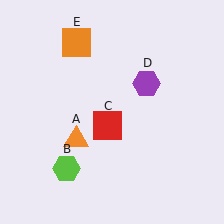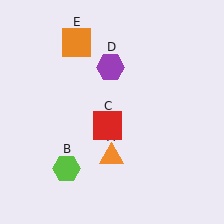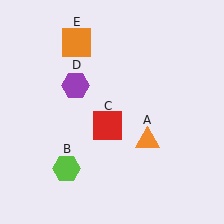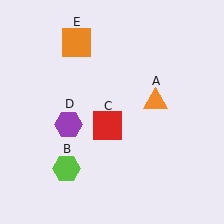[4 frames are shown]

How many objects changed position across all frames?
2 objects changed position: orange triangle (object A), purple hexagon (object D).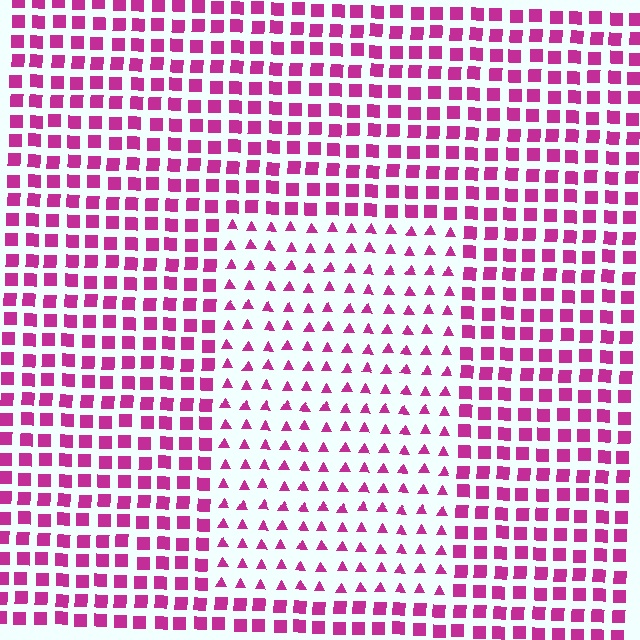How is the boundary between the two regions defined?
The boundary is defined by a change in element shape: triangles inside vs. squares outside. All elements share the same color and spacing.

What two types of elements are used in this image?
The image uses triangles inside the rectangle region and squares outside it.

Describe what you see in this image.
The image is filled with small magenta elements arranged in a uniform grid. A rectangle-shaped region contains triangles, while the surrounding area contains squares. The boundary is defined purely by the change in element shape.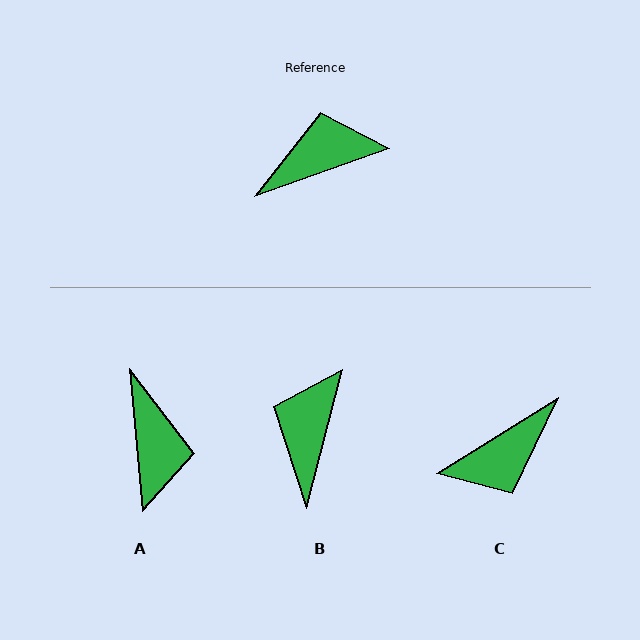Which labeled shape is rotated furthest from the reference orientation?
C, about 167 degrees away.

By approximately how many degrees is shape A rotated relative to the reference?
Approximately 104 degrees clockwise.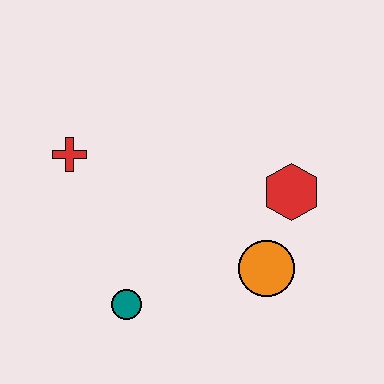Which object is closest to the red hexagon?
The orange circle is closest to the red hexagon.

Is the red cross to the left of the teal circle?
Yes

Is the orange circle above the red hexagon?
No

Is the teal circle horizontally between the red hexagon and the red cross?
Yes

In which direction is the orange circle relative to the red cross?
The orange circle is to the right of the red cross.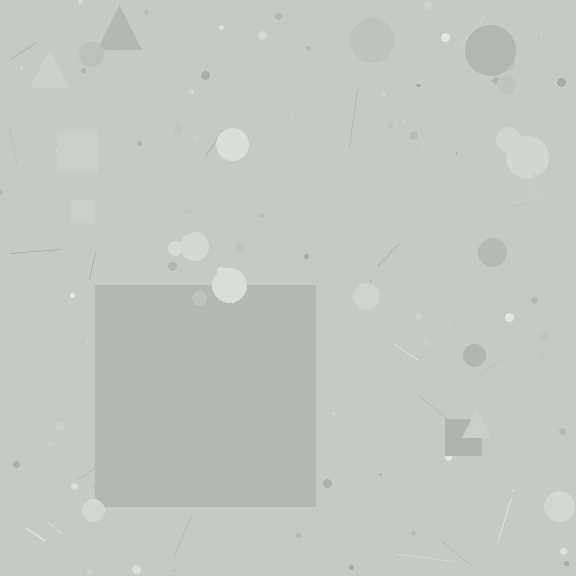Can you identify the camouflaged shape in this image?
The camouflaged shape is a square.